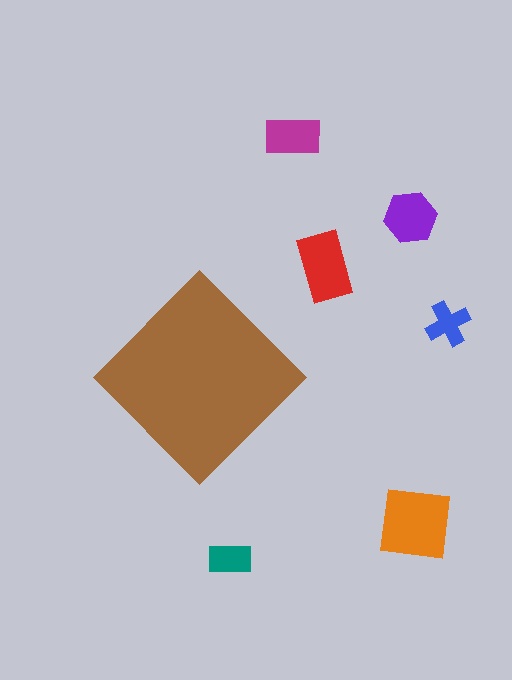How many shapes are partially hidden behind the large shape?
0 shapes are partially hidden.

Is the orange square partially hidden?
No, the orange square is fully visible.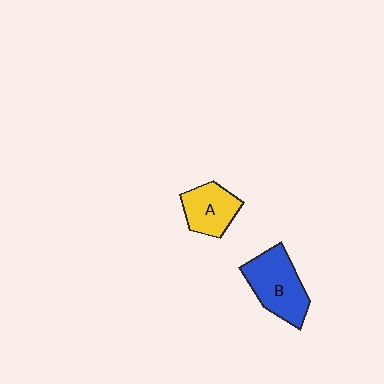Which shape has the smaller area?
Shape A (yellow).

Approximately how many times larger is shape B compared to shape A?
Approximately 1.4 times.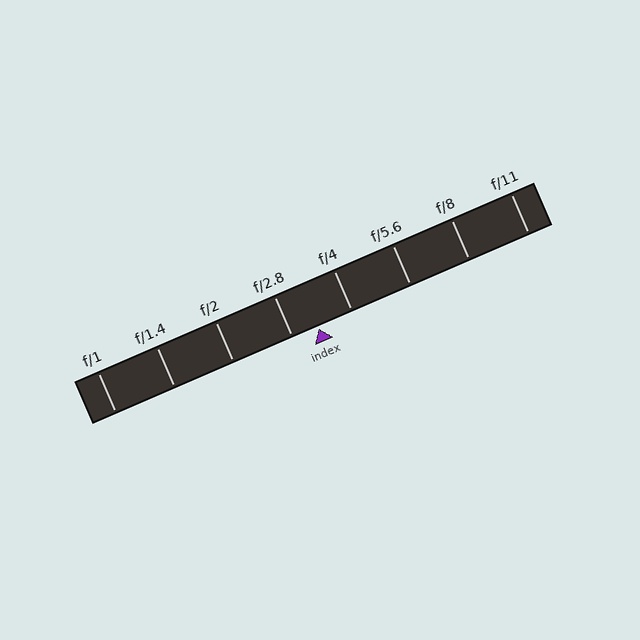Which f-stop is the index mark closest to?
The index mark is closest to f/2.8.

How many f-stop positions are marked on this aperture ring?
There are 8 f-stop positions marked.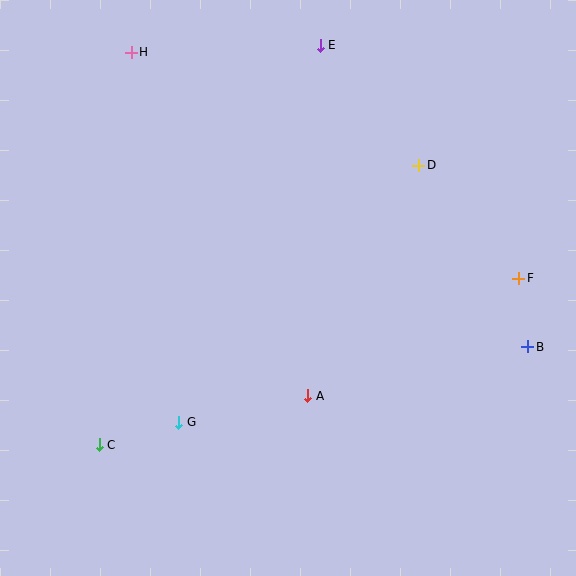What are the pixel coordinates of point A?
Point A is at (308, 396).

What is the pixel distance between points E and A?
The distance between E and A is 351 pixels.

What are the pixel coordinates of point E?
Point E is at (320, 45).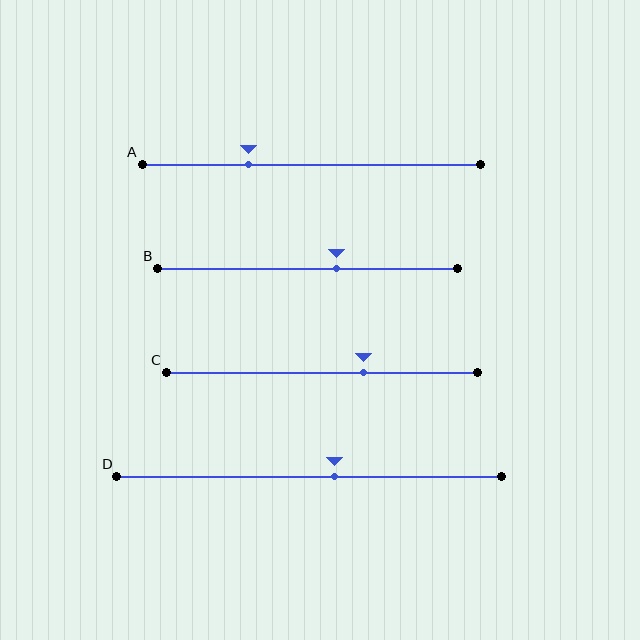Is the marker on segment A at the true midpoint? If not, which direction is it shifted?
No, the marker on segment A is shifted to the left by about 19% of the segment length.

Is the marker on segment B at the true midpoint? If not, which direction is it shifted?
No, the marker on segment B is shifted to the right by about 9% of the segment length.